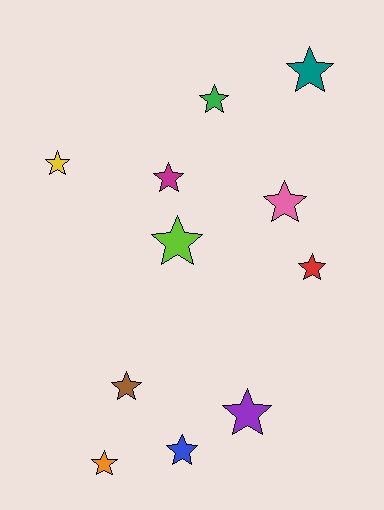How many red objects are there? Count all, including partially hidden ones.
There is 1 red object.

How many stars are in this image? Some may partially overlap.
There are 11 stars.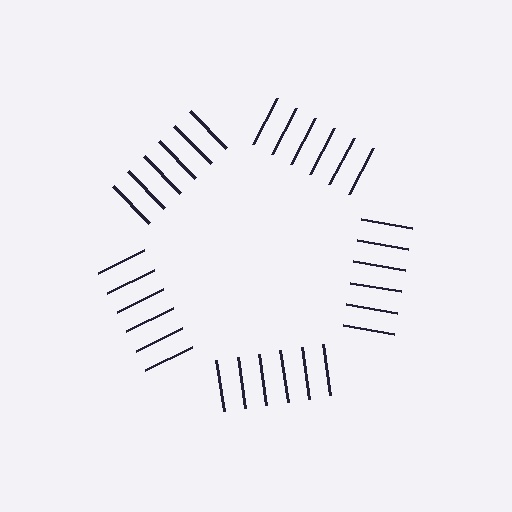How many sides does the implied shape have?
5 sides — the line-ends trace a pentagon.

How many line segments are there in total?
30 — 6 along each of the 5 edges.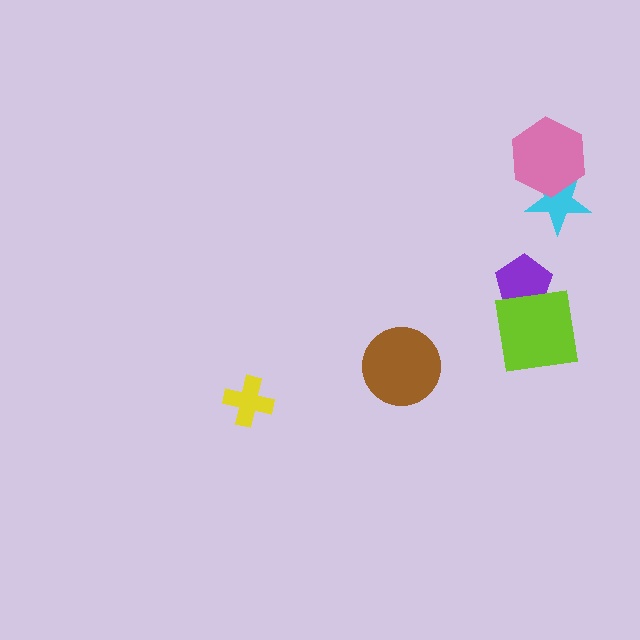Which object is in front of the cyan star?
The pink hexagon is in front of the cyan star.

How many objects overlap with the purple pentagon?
1 object overlaps with the purple pentagon.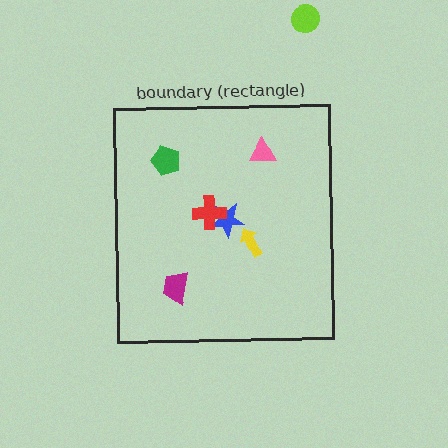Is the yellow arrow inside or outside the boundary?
Inside.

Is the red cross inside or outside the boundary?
Inside.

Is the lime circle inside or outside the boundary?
Outside.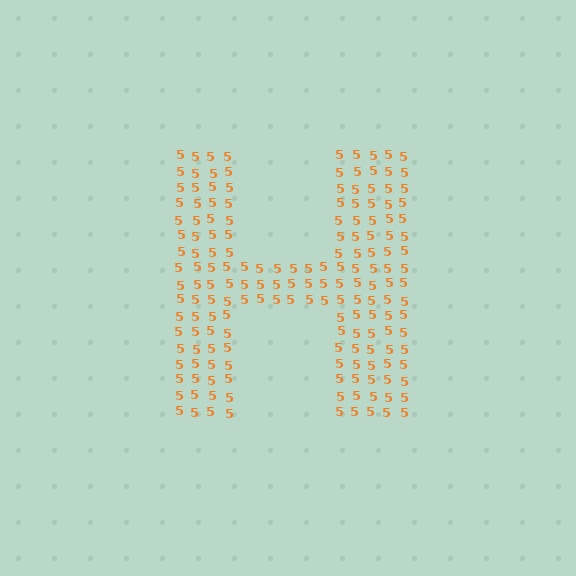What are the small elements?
The small elements are digit 5's.